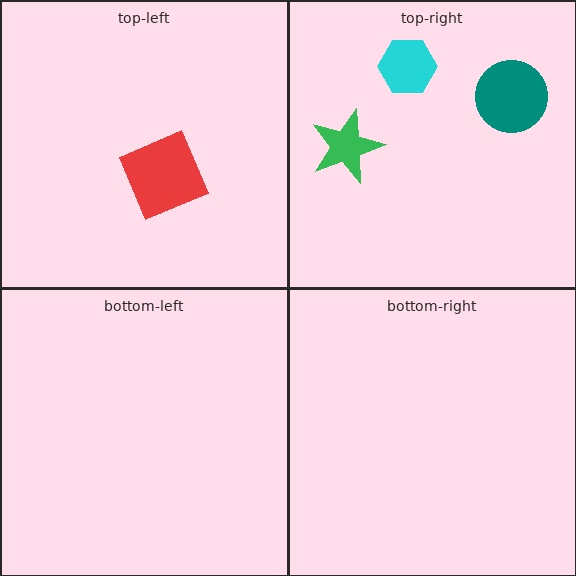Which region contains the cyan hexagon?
The top-right region.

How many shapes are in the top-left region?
1.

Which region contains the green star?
The top-right region.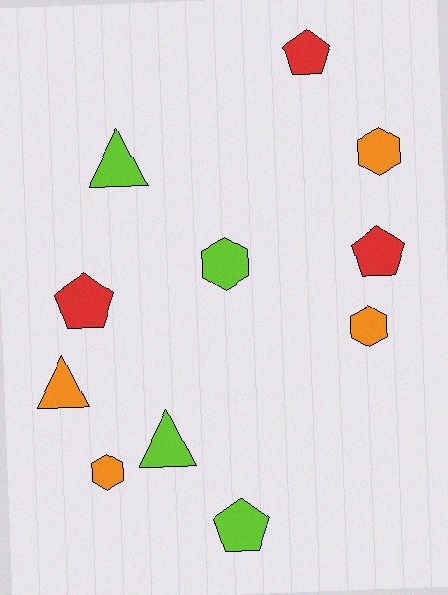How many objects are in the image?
There are 11 objects.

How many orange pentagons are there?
There are no orange pentagons.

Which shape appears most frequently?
Hexagon, with 4 objects.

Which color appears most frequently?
Orange, with 4 objects.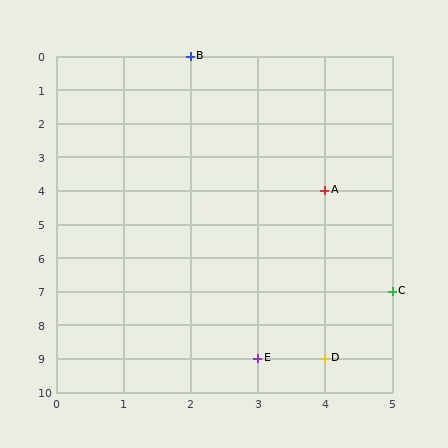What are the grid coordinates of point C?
Point C is at grid coordinates (5, 7).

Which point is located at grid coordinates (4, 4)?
Point A is at (4, 4).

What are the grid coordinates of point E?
Point E is at grid coordinates (3, 9).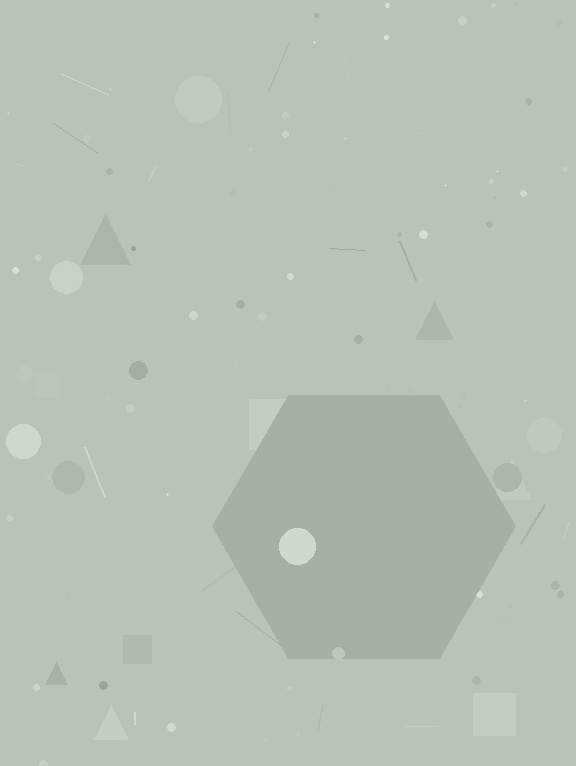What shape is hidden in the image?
A hexagon is hidden in the image.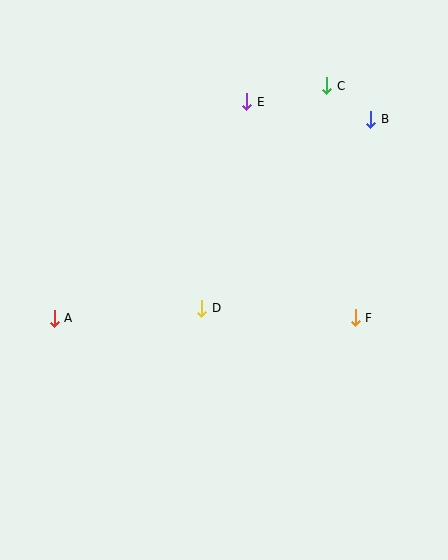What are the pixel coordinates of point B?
Point B is at (371, 119).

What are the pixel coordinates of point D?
Point D is at (202, 308).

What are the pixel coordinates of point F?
Point F is at (355, 318).